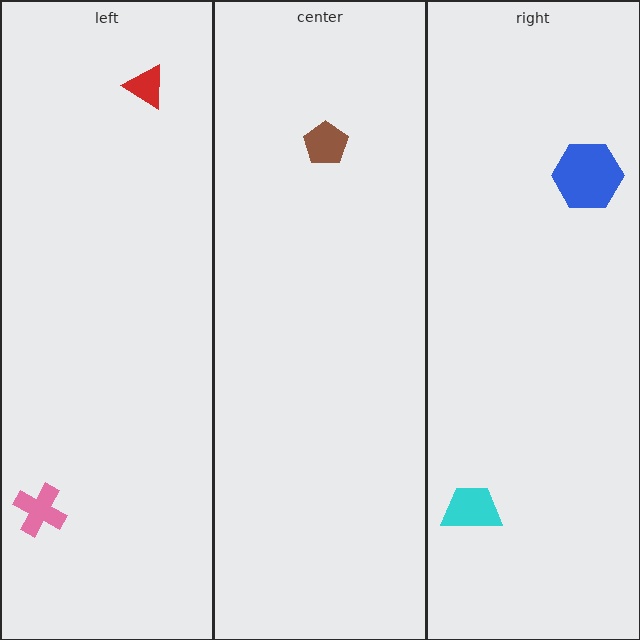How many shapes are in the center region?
1.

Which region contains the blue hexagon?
The right region.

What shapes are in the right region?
The blue hexagon, the cyan trapezoid.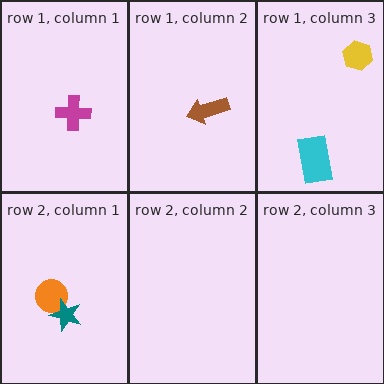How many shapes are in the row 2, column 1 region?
2.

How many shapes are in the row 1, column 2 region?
1.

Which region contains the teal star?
The row 2, column 1 region.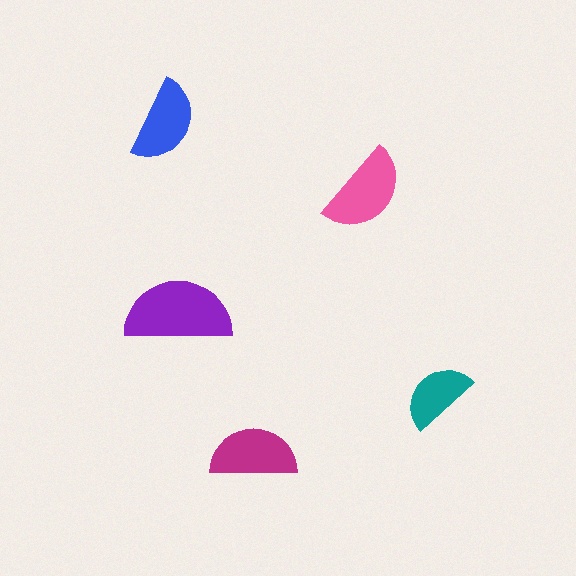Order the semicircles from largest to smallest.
the purple one, the pink one, the magenta one, the blue one, the teal one.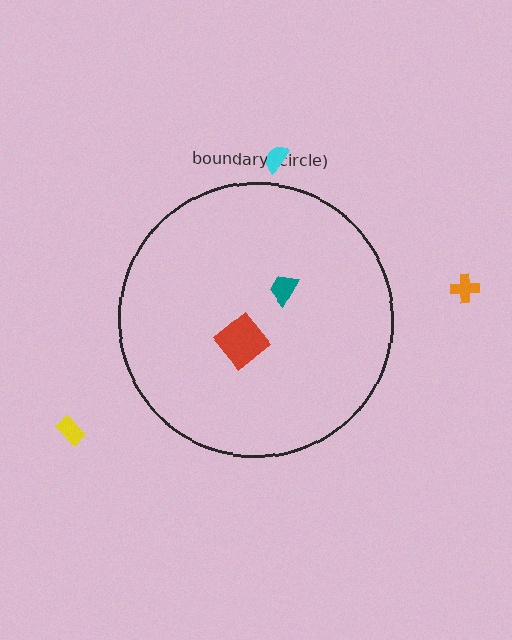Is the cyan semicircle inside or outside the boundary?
Outside.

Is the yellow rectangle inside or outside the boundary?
Outside.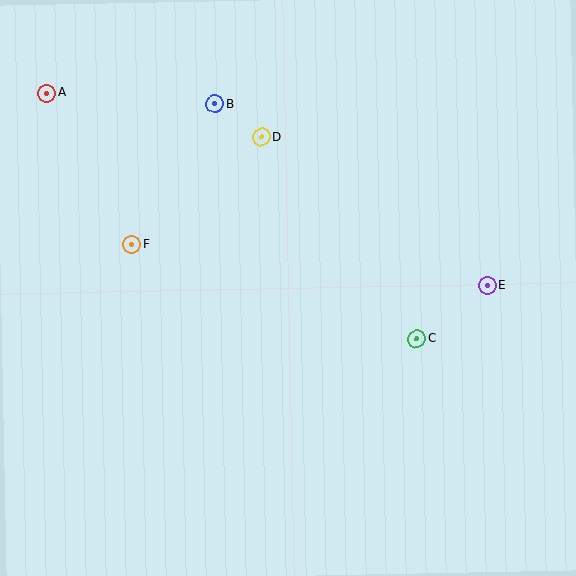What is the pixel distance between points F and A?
The distance between F and A is 174 pixels.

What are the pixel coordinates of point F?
Point F is at (132, 244).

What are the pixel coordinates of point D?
Point D is at (261, 137).